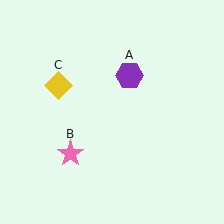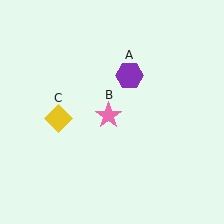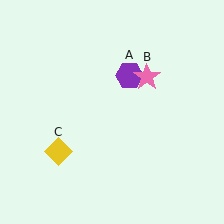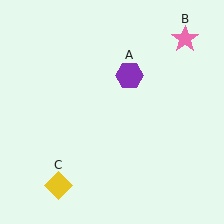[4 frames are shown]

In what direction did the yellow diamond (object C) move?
The yellow diamond (object C) moved down.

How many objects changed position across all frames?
2 objects changed position: pink star (object B), yellow diamond (object C).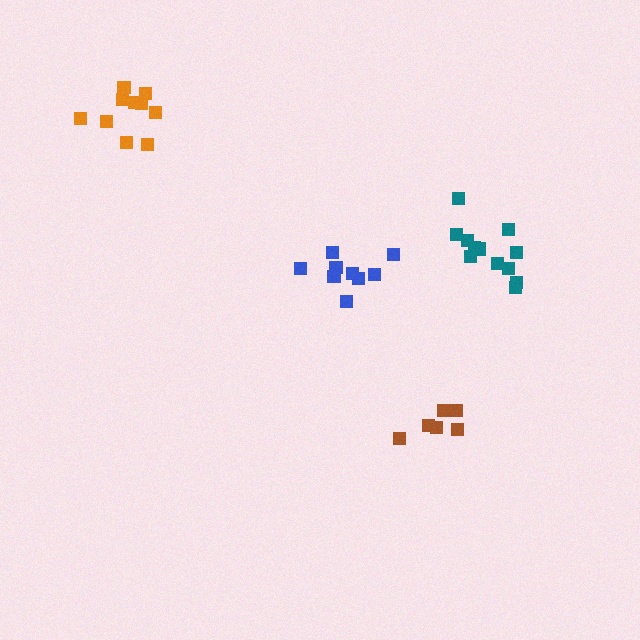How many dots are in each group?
Group 1: 9 dots, Group 2: 12 dots, Group 3: 6 dots, Group 4: 10 dots (37 total).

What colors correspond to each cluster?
The clusters are colored: blue, teal, brown, orange.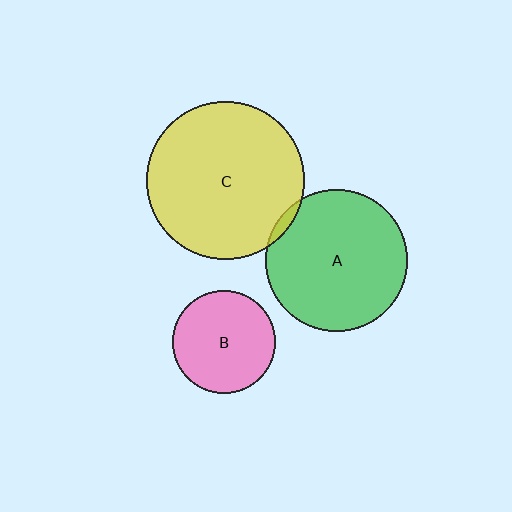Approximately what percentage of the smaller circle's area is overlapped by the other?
Approximately 5%.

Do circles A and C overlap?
Yes.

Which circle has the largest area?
Circle C (yellow).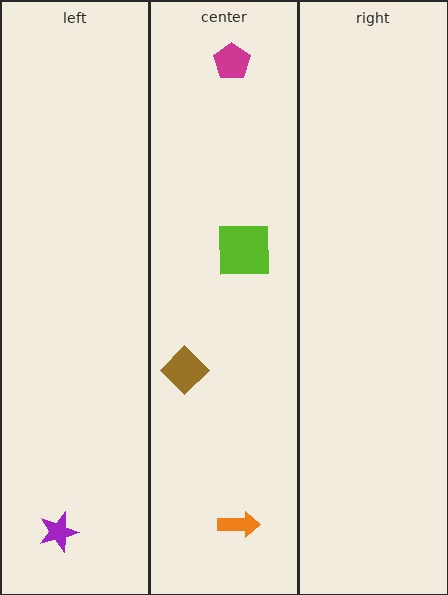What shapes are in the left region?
The purple star.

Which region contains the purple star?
The left region.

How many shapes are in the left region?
1.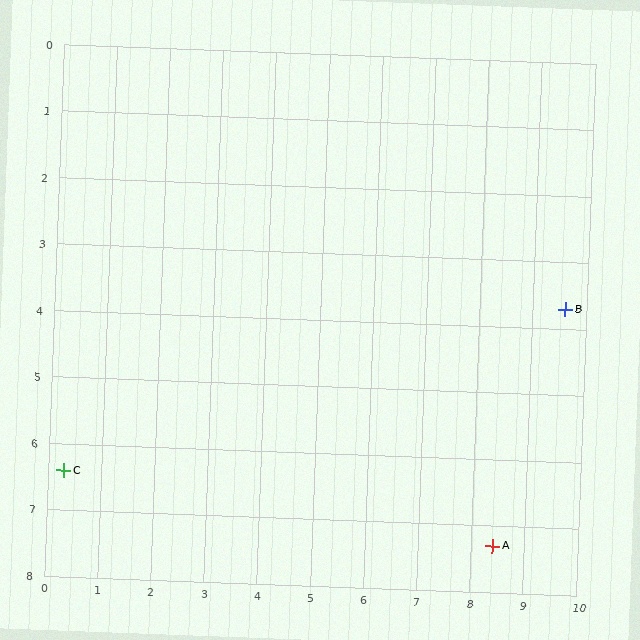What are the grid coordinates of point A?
Point A is at approximately (8.4, 7.3).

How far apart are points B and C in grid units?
Points B and C are about 9.7 grid units apart.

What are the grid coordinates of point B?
Point B is at approximately (9.6, 3.7).